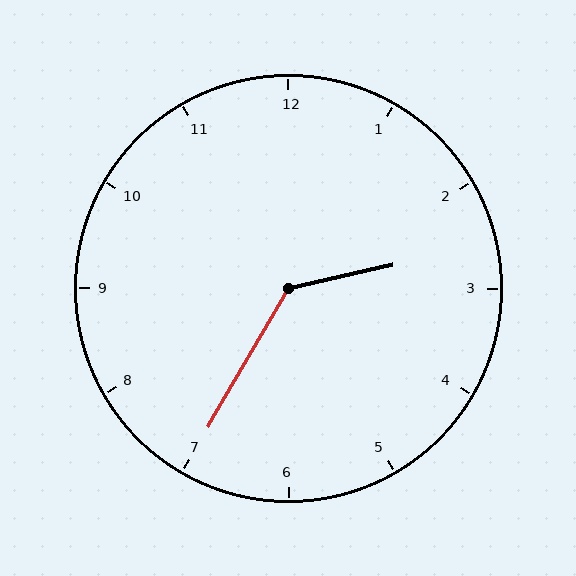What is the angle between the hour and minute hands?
Approximately 132 degrees.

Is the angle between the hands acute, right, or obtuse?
It is obtuse.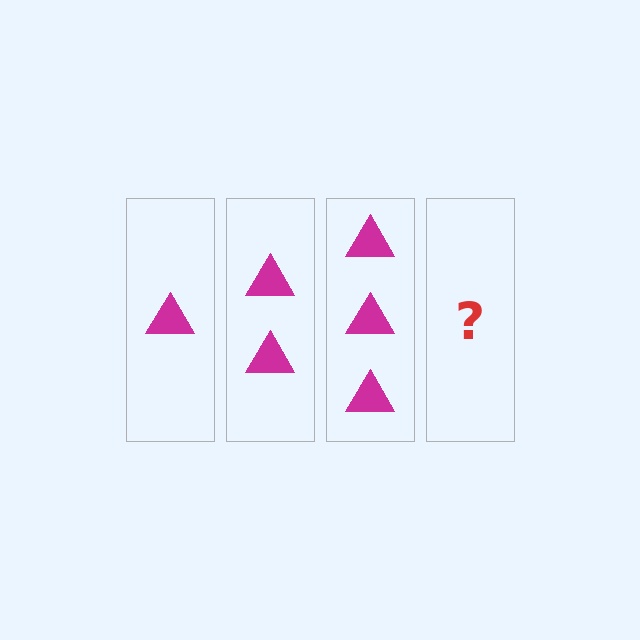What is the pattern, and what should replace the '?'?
The pattern is that each step adds one more triangle. The '?' should be 4 triangles.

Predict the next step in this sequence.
The next step is 4 triangles.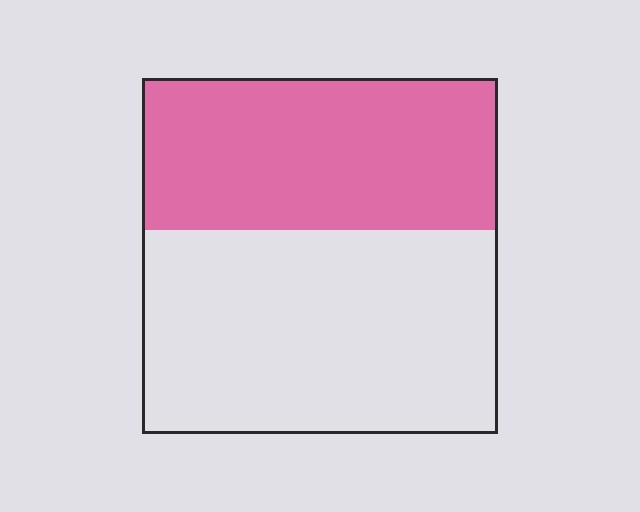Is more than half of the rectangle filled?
No.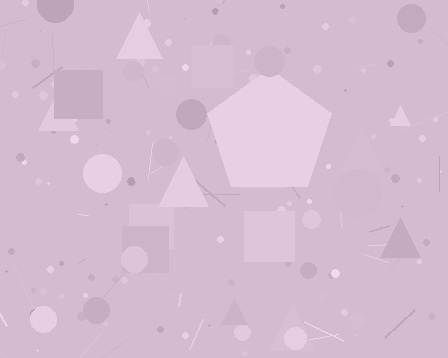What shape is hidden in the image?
A pentagon is hidden in the image.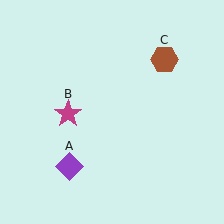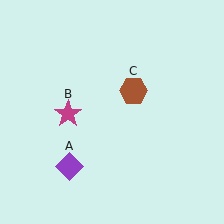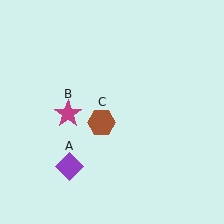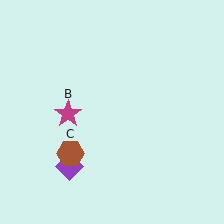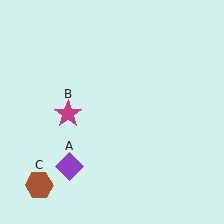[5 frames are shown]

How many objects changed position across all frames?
1 object changed position: brown hexagon (object C).